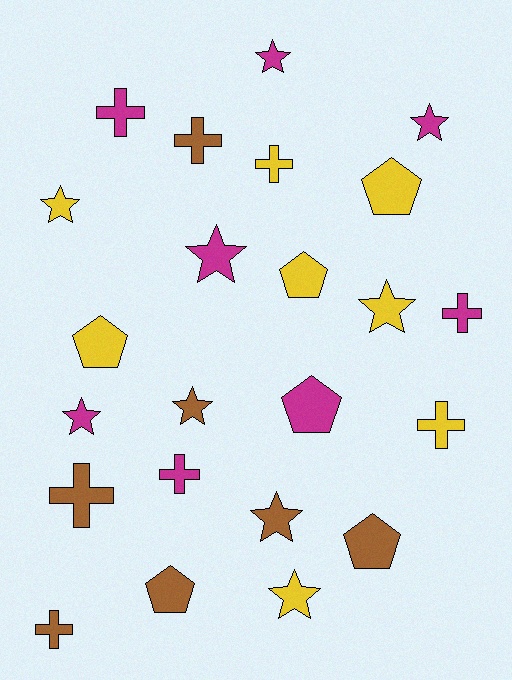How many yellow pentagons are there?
There are 3 yellow pentagons.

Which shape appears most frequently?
Star, with 9 objects.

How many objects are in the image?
There are 23 objects.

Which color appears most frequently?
Yellow, with 8 objects.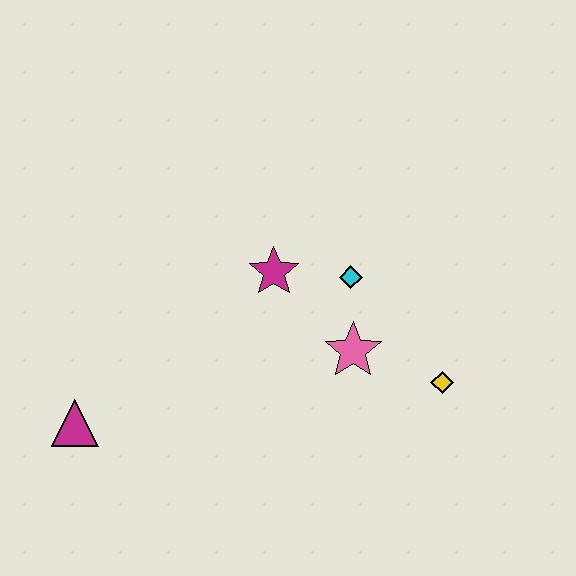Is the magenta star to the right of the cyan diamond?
No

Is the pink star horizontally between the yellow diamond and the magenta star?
Yes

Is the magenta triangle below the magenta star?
Yes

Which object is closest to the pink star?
The cyan diamond is closest to the pink star.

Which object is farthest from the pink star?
The magenta triangle is farthest from the pink star.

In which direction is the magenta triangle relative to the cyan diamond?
The magenta triangle is to the left of the cyan diamond.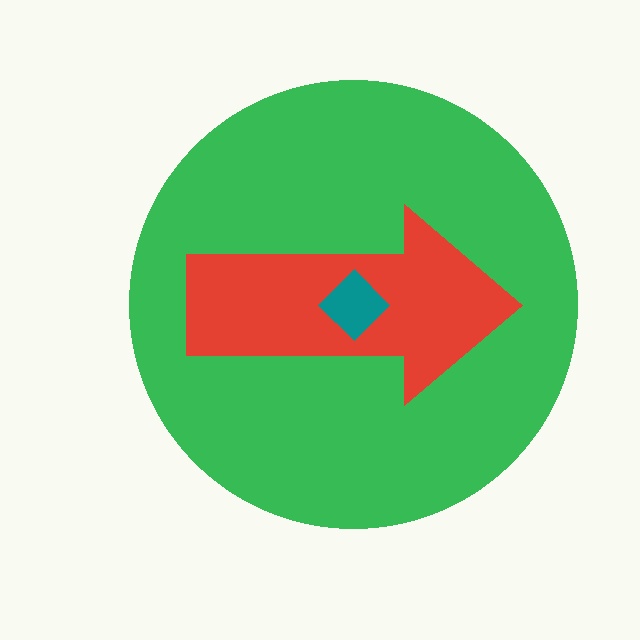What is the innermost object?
The teal diamond.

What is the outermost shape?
The green circle.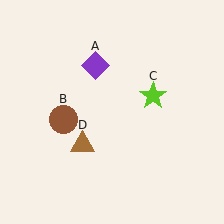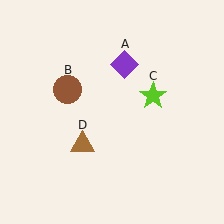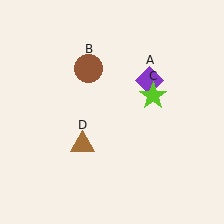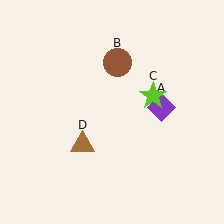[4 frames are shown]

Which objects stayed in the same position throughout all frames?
Lime star (object C) and brown triangle (object D) remained stationary.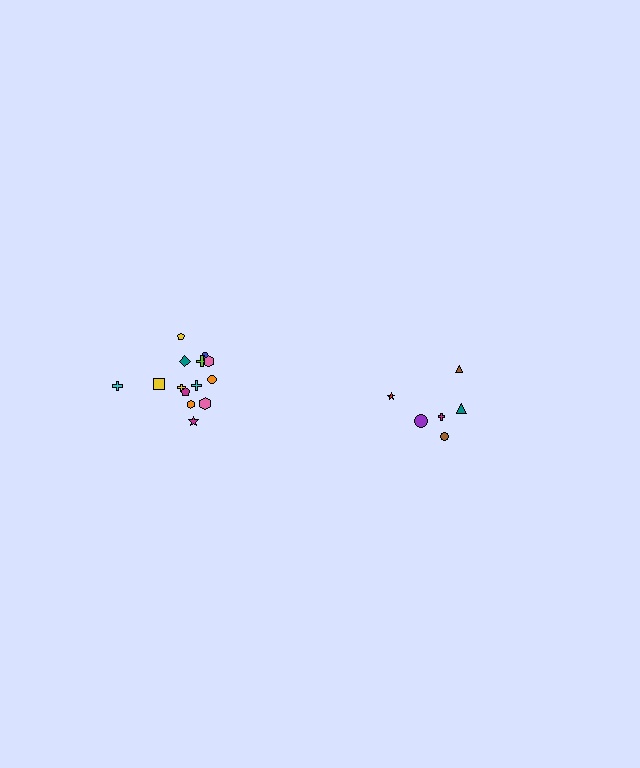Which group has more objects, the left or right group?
The left group.